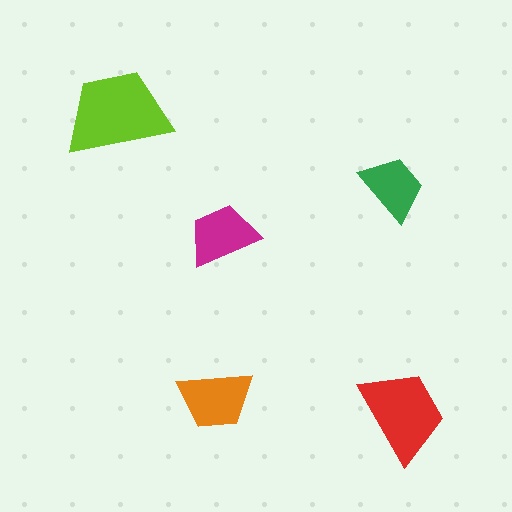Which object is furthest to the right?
The red trapezoid is rightmost.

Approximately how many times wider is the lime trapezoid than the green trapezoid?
About 1.5 times wider.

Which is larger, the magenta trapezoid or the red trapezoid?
The red one.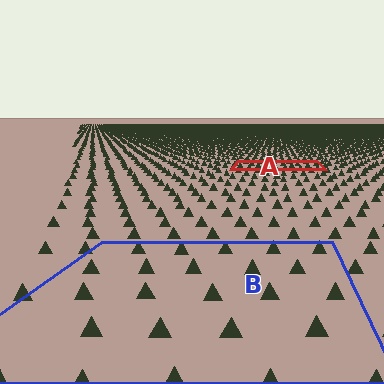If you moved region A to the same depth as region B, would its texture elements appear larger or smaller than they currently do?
They would appear larger. At a closer depth, the same texture elements are projected at a bigger on-screen size.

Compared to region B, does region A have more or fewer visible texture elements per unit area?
Region A has more texture elements per unit area — they are packed more densely because it is farther away.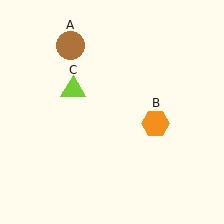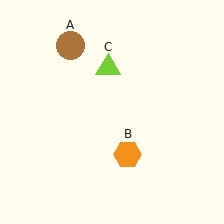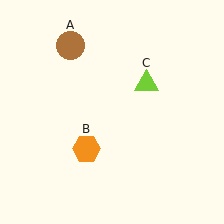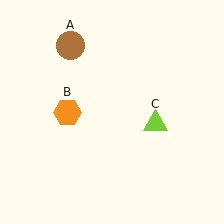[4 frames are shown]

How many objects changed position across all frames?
2 objects changed position: orange hexagon (object B), lime triangle (object C).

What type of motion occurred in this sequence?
The orange hexagon (object B), lime triangle (object C) rotated clockwise around the center of the scene.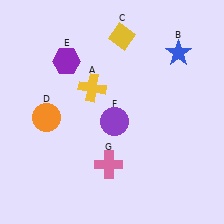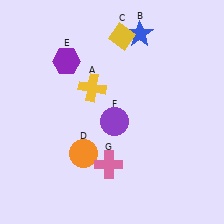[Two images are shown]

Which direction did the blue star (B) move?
The blue star (B) moved left.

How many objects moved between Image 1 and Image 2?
2 objects moved between the two images.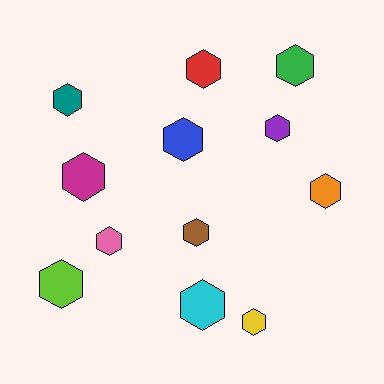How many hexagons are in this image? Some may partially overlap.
There are 12 hexagons.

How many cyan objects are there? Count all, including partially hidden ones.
There is 1 cyan object.